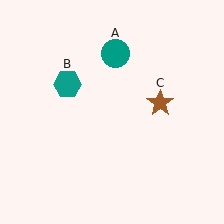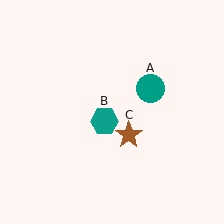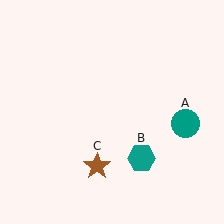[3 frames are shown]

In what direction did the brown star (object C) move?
The brown star (object C) moved down and to the left.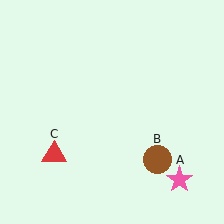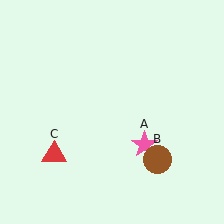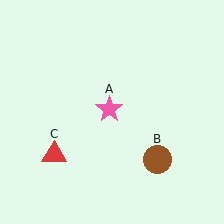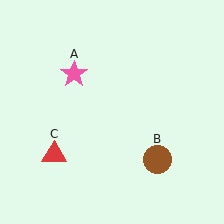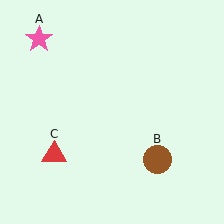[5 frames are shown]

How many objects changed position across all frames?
1 object changed position: pink star (object A).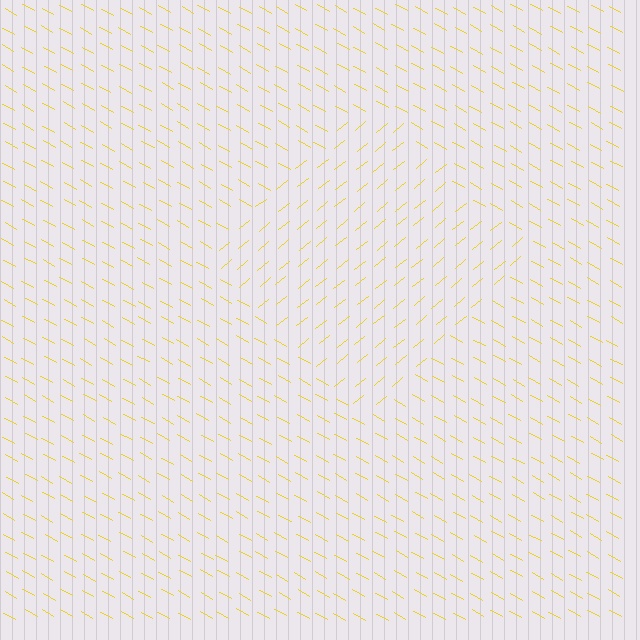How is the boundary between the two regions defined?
The boundary is defined purely by a change in line orientation (approximately 68 degrees difference). All lines are the same color and thickness.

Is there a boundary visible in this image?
Yes, there is a texture boundary formed by a change in line orientation.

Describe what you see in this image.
The image is filled with small yellow line segments. A diamond region in the image has lines oriented differently from the surrounding lines, creating a visible texture boundary.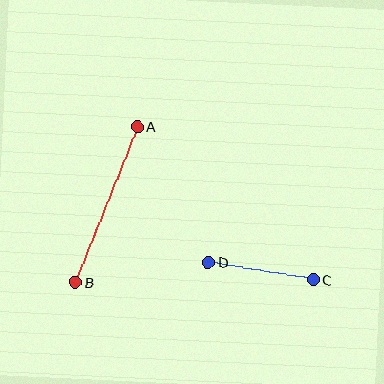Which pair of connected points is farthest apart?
Points A and B are farthest apart.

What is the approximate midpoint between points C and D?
The midpoint is at approximately (261, 271) pixels.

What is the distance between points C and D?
The distance is approximately 106 pixels.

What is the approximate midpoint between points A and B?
The midpoint is at approximately (106, 204) pixels.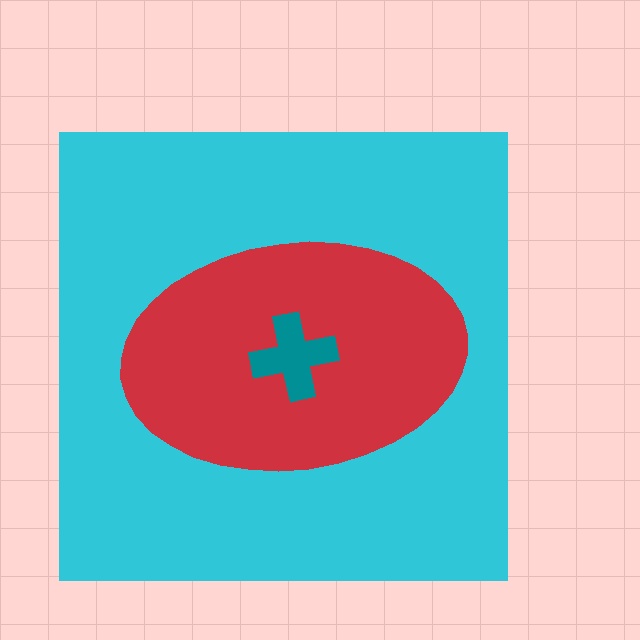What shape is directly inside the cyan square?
The red ellipse.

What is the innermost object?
The teal cross.